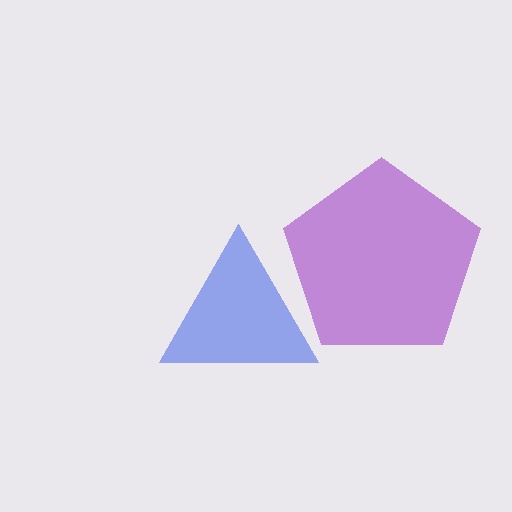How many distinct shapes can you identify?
There are 2 distinct shapes: a purple pentagon, a blue triangle.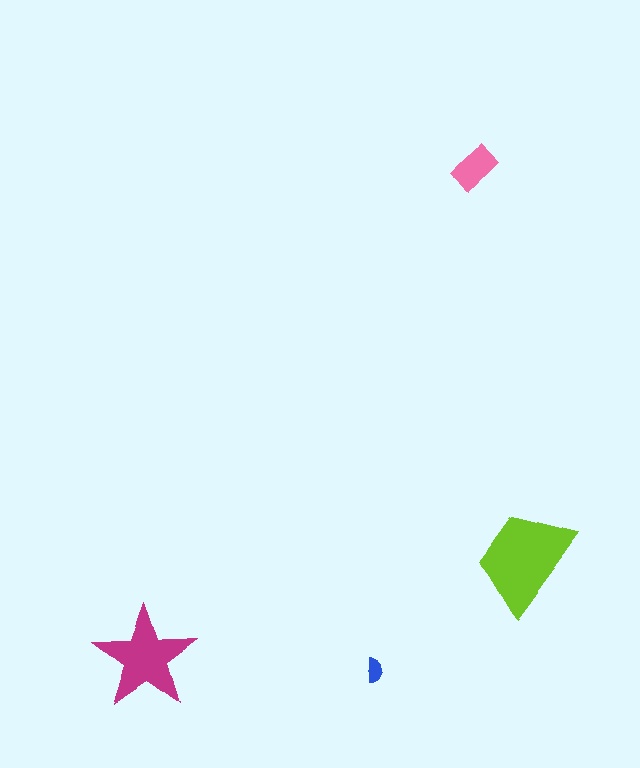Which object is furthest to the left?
The magenta star is leftmost.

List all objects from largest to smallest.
The lime trapezoid, the magenta star, the pink rectangle, the blue semicircle.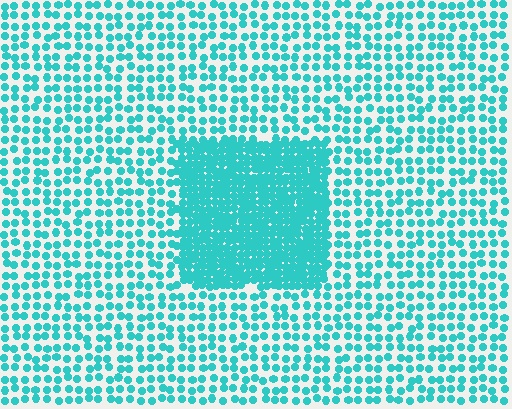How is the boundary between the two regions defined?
The boundary is defined by a change in element density (approximately 2.6x ratio). All elements are the same color, size, and shape.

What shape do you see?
I see a rectangle.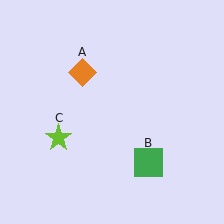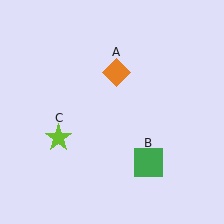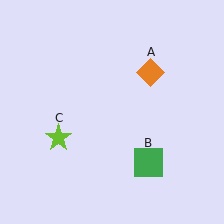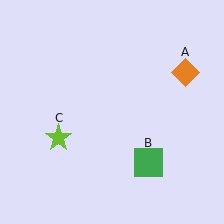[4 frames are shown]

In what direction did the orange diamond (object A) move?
The orange diamond (object A) moved right.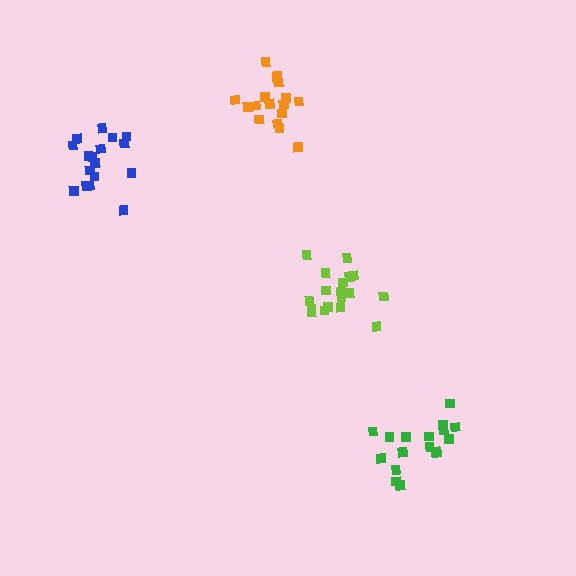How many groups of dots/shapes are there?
There are 4 groups.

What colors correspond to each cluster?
The clusters are colored: lime, orange, blue, green.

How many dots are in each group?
Group 1: 18 dots, Group 2: 16 dots, Group 3: 17 dots, Group 4: 17 dots (68 total).